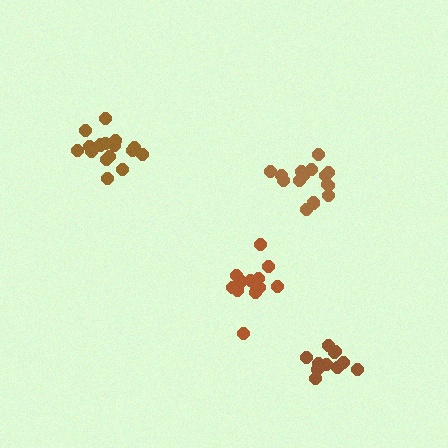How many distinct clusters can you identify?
There are 4 distinct clusters.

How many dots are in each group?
Group 1: 15 dots, Group 2: 16 dots, Group 3: 13 dots, Group 4: 11 dots (55 total).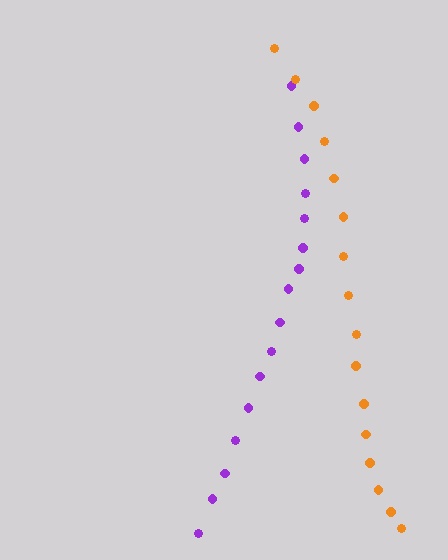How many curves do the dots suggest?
There are 2 distinct paths.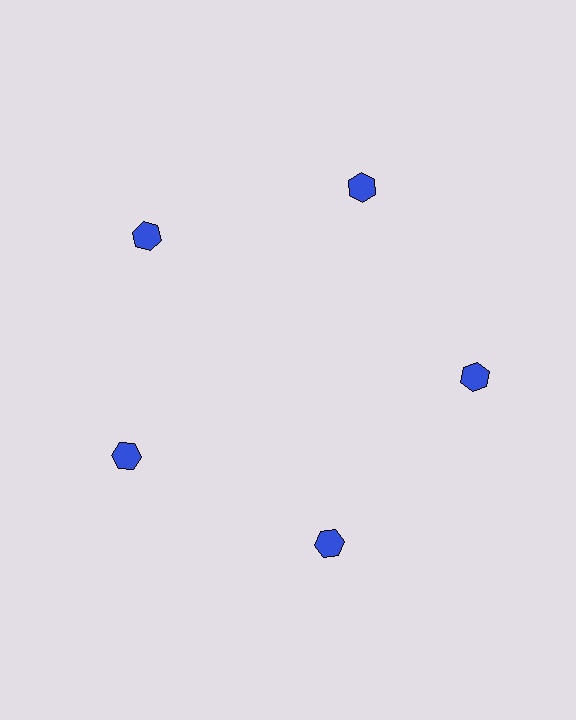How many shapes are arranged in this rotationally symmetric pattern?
There are 5 shapes, arranged in 5 groups of 1.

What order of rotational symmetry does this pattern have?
This pattern has 5-fold rotational symmetry.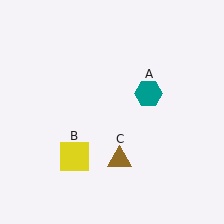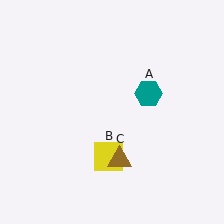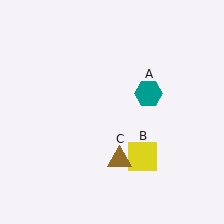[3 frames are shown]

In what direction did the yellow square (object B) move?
The yellow square (object B) moved right.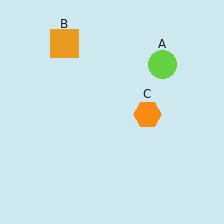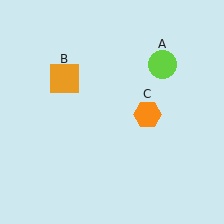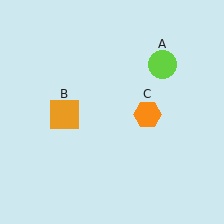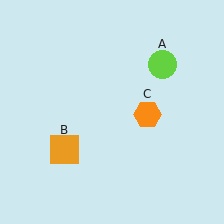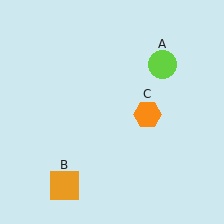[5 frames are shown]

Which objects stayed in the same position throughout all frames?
Lime circle (object A) and orange hexagon (object C) remained stationary.